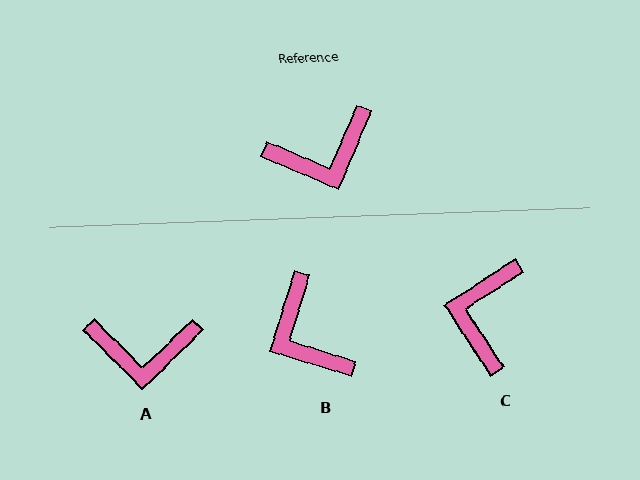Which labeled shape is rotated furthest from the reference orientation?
C, about 124 degrees away.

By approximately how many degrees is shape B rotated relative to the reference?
Approximately 84 degrees clockwise.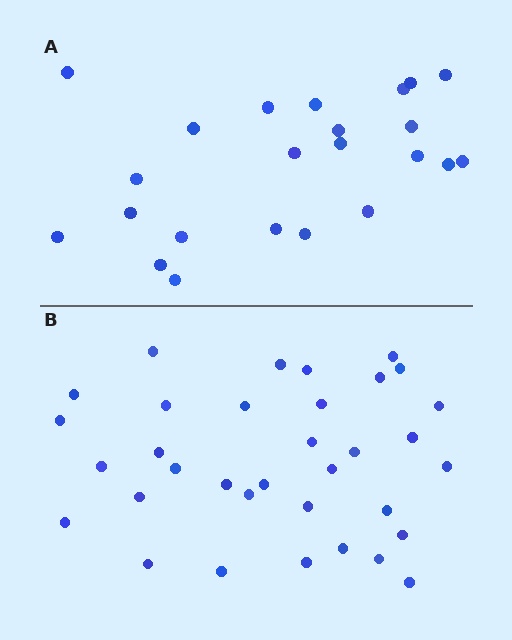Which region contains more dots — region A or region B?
Region B (the bottom region) has more dots.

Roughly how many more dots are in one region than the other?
Region B has roughly 12 or so more dots than region A.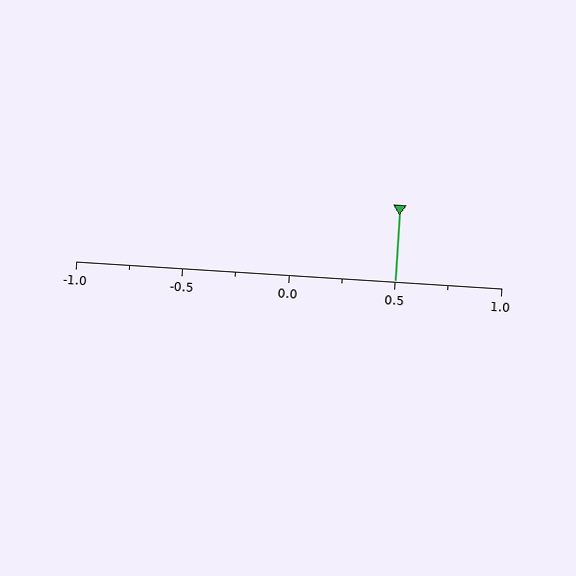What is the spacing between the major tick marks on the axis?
The major ticks are spaced 0.5 apart.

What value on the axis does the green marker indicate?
The marker indicates approximately 0.5.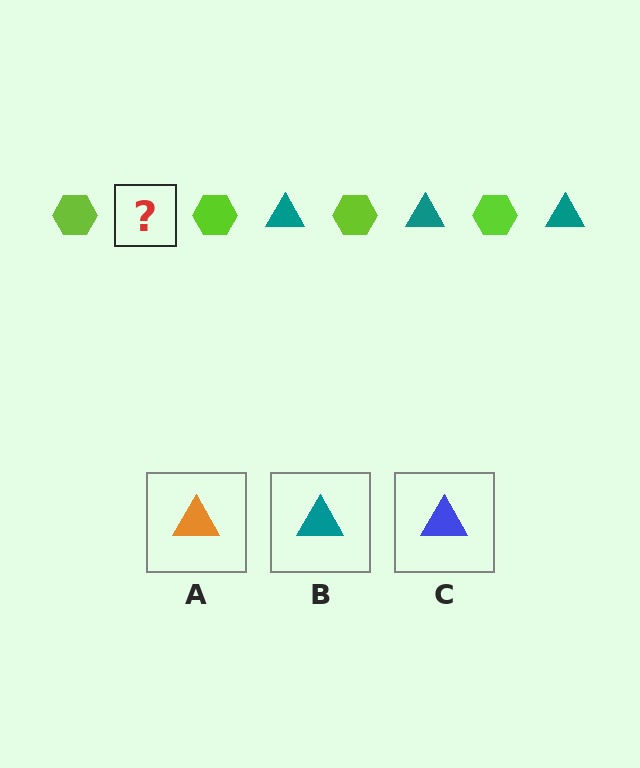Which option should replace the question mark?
Option B.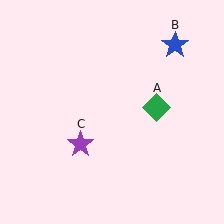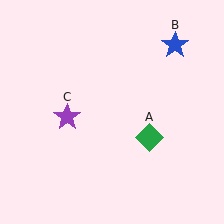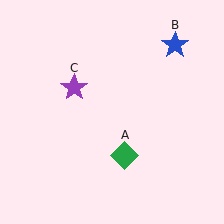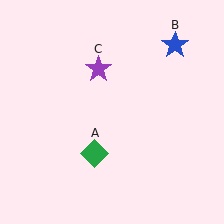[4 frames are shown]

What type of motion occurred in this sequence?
The green diamond (object A), purple star (object C) rotated clockwise around the center of the scene.